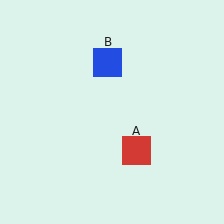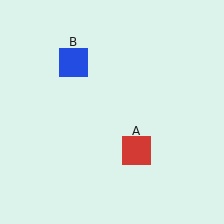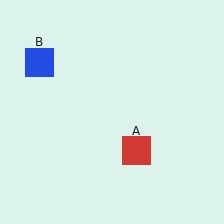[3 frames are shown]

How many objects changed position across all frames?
1 object changed position: blue square (object B).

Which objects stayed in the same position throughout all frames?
Red square (object A) remained stationary.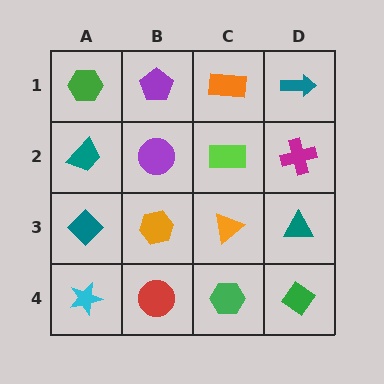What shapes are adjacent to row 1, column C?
A lime rectangle (row 2, column C), a purple pentagon (row 1, column B), a teal arrow (row 1, column D).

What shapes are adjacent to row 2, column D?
A teal arrow (row 1, column D), a teal triangle (row 3, column D), a lime rectangle (row 2, column C).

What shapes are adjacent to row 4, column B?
An orange hexagon (row 3, column B), a cyan star (row 4, column A), a green hexagon (row 4, column C).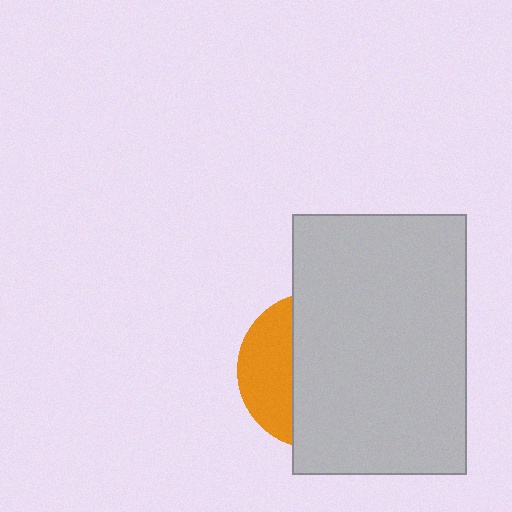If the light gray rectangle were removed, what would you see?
You would see the complete orange circle.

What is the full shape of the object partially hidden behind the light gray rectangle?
The partially hidden object is an orange circle.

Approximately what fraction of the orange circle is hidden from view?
Roughly 70% of the orange circle is hidden behind the light gray rectangle.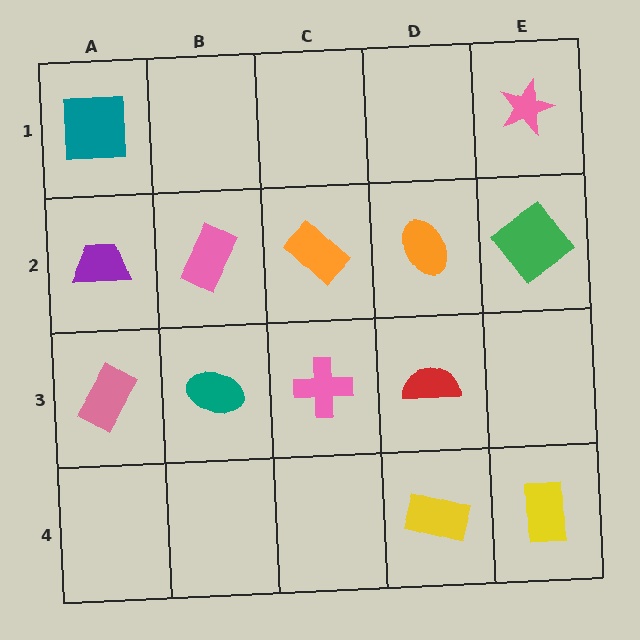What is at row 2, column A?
A purple trapezoid.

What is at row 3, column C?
A pink cross.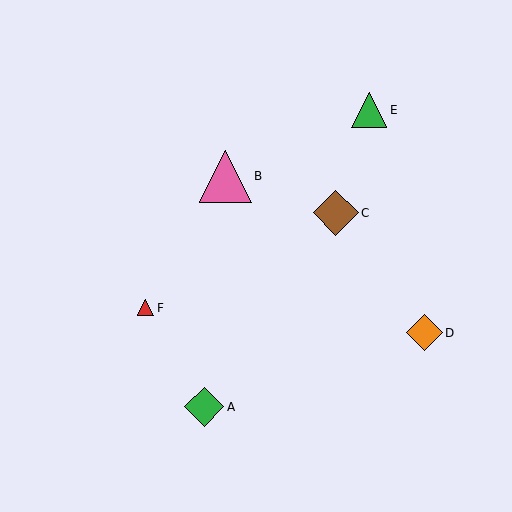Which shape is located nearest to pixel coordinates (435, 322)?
The orange diamond (labeled D) at (424, 333) is nearest to that location.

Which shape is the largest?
The pink triangle (labeled B) is the largest.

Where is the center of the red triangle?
The center of the red triangle is at (146, 308).